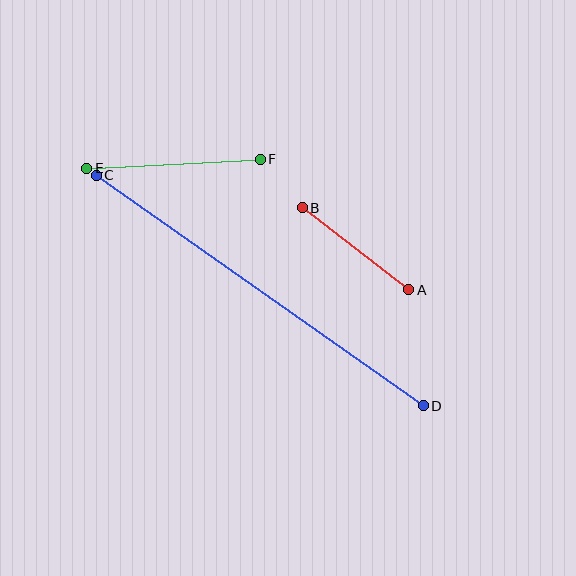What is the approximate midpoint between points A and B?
The midpoint is at approximately (356, 249) pixels.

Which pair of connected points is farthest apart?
Points C and D are farthest apart.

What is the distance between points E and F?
The distance is approximately 174 pixels.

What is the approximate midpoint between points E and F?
The midpoint is at approximately (173, 164) pixels.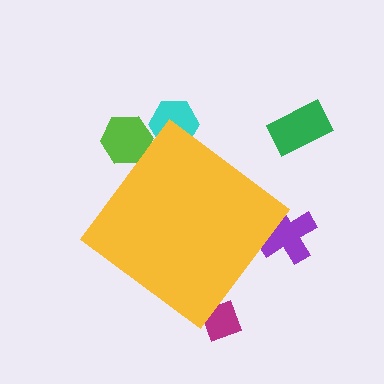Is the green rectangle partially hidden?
No, the green rectangle is fully visible.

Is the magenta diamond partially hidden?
Yes, the magenta diamond is partially hidden behind the yellow diamond.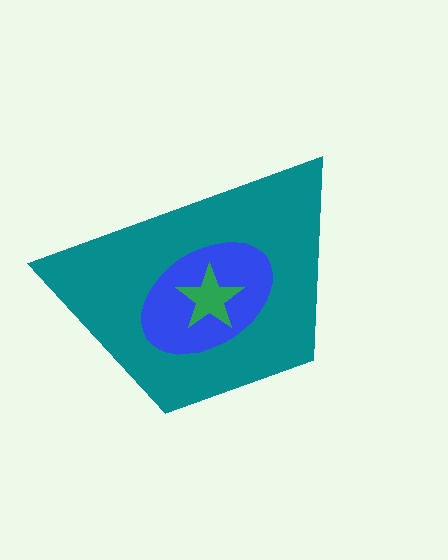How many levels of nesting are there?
3.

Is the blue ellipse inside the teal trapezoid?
Yes.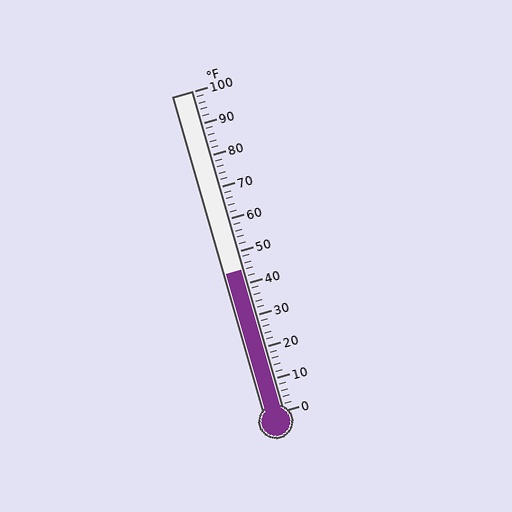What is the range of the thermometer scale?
The thermometer scale ranges from 0°F to 100°F.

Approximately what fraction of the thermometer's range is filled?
The thermometer is filled to approximately 45% of its range.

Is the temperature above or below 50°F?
The temperature is below 50°F.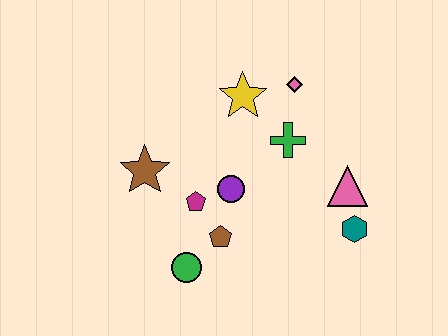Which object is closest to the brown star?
The magenta pentagon is closest to the brown star.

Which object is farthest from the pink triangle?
The brown star is farthest from the pink triangle.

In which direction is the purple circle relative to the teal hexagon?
The purple circle is to the left of the teal hexagon.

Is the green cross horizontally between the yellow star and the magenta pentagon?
No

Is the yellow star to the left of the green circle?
No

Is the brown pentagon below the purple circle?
Yes